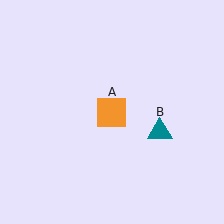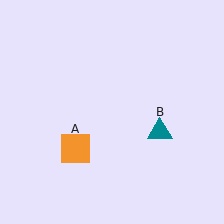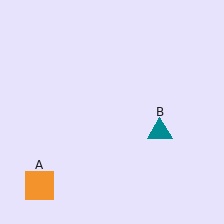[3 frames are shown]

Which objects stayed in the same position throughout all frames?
Teal triangle (object B) remained stationary.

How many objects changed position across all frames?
1 object changed position: orange square (object A).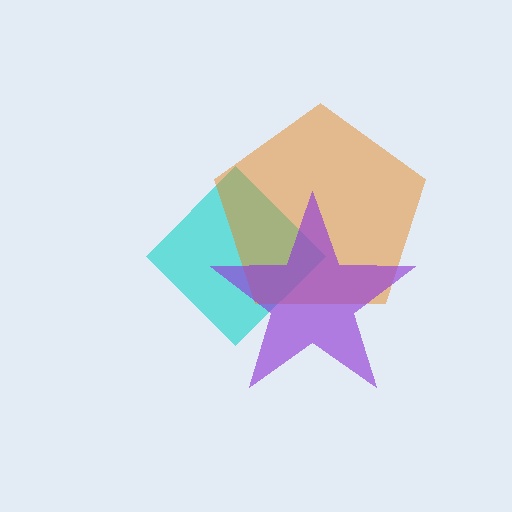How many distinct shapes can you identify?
There are 3 distinct shapes: a cyan diamond, an orange pentagon, a purple star.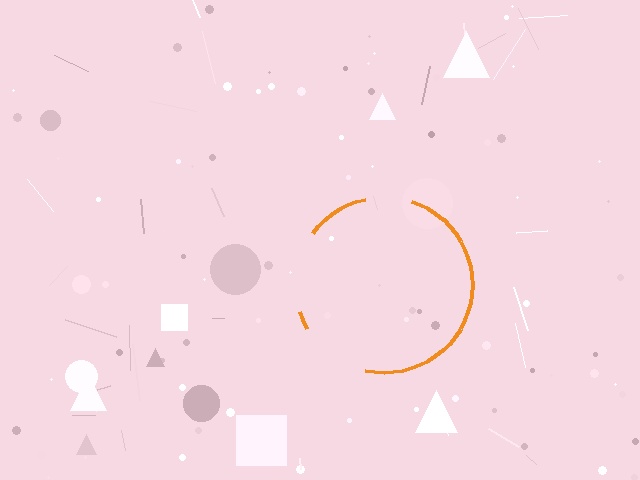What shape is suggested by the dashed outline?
The dashed outline suggests a circle.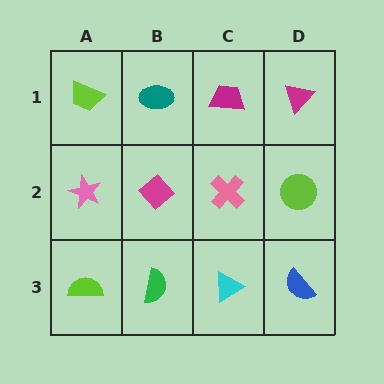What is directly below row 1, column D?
A lime circle.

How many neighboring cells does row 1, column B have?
3.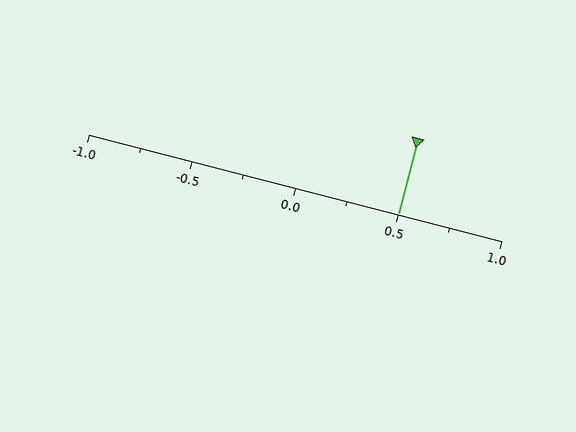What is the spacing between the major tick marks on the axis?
The major ticks are spaced 0.5 apart.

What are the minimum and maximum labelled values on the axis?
The axis runs from -1.0 to 1.0.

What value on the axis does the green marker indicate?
The marker indicates approximately 0.5.